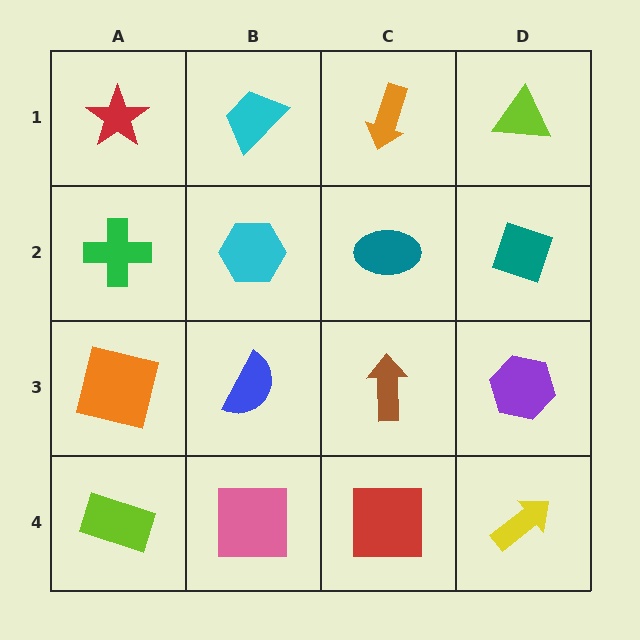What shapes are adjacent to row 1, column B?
A cyan hexagon (row 2, column B), a red star (row 1, column A), an orange arrow (row 1, column C).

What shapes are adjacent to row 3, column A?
A green cross (row 2, column A), a lime rectangle (row 4, column A), a blue semicircle (row 3, column B).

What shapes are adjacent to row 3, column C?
A teal ellipse (row 2, column C), a red square (row 4, column C), a blue semicircle (row 3, column B), a purple hexagon (row 3, column D).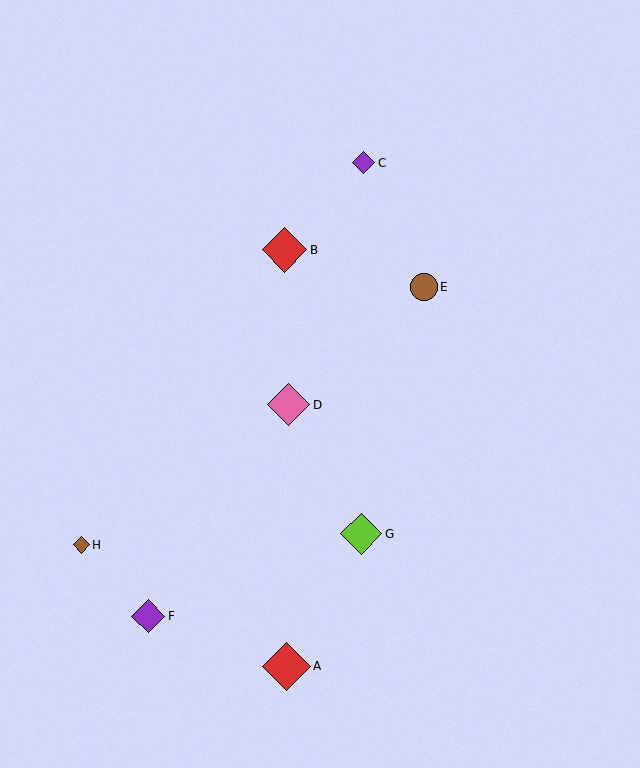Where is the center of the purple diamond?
The center of the purple diamond is at (148, 616).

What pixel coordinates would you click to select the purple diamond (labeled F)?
Click at (148, 616) to select the purple diamond F.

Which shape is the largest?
The red diamond (labeled A) is the largest.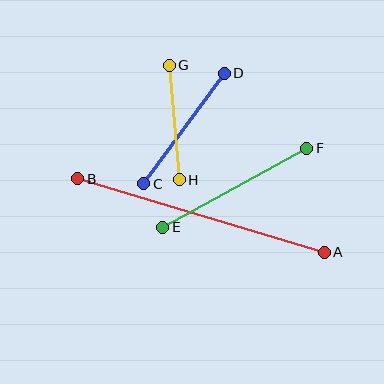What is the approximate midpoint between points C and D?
The midpoint is at approximately (184, 129) pixels.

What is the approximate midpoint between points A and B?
The midpoint is at approximately (201, 216) pixels.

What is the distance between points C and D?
The distance is approximately 137 pixels.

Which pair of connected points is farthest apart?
Points A and B are farthest apart.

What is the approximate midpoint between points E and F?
The midpoint is at approximately (235, 188) pixels.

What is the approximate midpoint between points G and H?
The midpoint is at approximately (174, 123) pixels.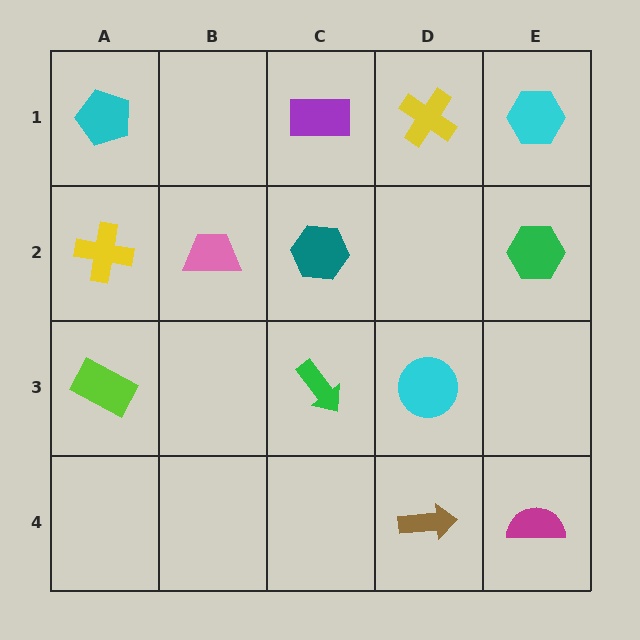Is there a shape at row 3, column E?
No, that cell is empty.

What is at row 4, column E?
A magenta semicircle.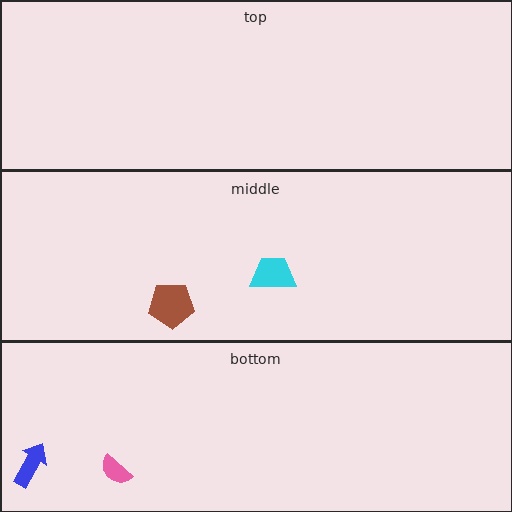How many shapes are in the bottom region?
2.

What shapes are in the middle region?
The cyan trapezoid, the brown pentagon.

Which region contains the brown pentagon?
The middle region.